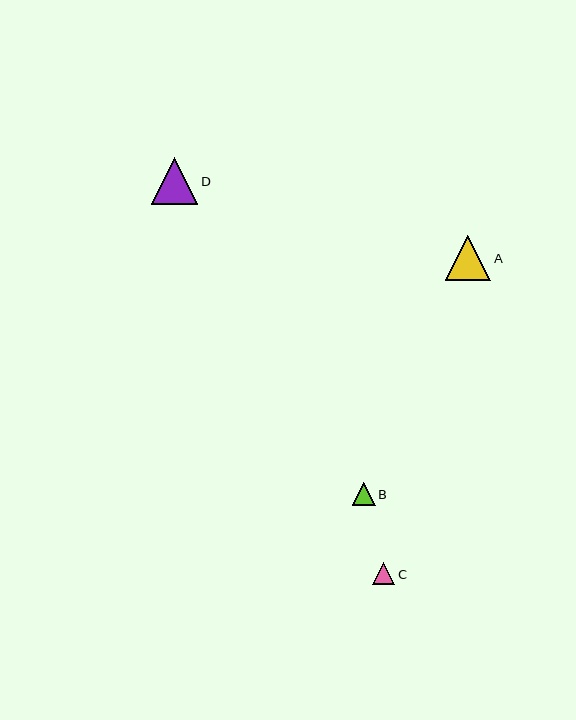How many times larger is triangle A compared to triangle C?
Triangle A is approximately 2.0 times the size of triangle C.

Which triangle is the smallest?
Triangle C is the smallest with a size of approximately 23 pixels.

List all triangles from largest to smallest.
From largest to smallest: D, A, B, C.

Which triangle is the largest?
Triangle D is the largest with a size of approximately 46 pixels.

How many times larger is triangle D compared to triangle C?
Triangle D is approximately 2.0 times the size of triangle C.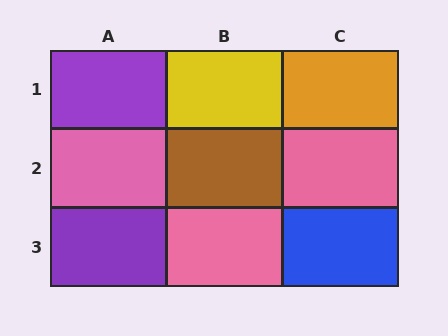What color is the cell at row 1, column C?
Orange.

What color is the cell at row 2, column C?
Pink.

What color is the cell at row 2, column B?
Brown.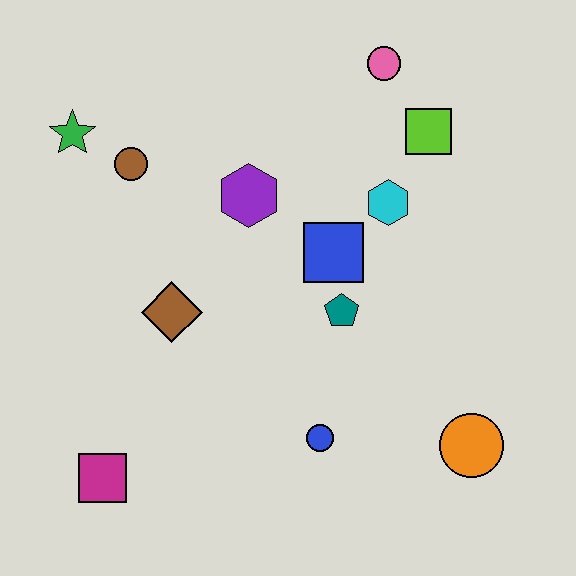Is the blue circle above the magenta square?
Yes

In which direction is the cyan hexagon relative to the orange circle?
The cyan hexagon is above the orange circle.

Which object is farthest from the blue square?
The magenta square is farthest from the blue square.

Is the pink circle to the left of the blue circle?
No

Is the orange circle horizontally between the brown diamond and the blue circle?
No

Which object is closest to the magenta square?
The brown diamond is closest to the magenta square.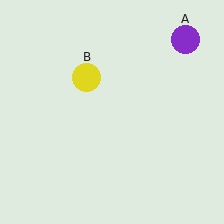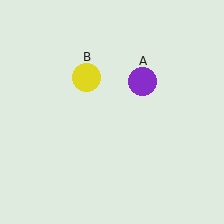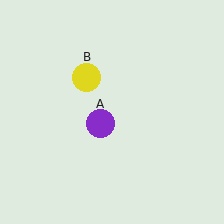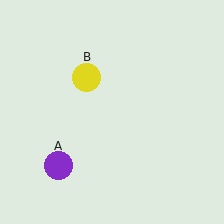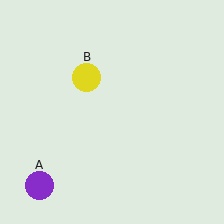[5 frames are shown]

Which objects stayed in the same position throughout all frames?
Yellow circle (object B) remained stationary.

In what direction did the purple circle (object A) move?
The purple circle (object A) moved down and to the left.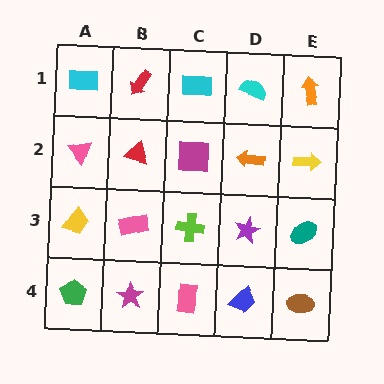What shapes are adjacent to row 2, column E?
An orange arrow (row 1, column E), a teal ellipse (row 3, column E), an orange arrow (row 2, column D).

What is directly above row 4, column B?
A pink rectangle.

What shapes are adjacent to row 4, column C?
A lime cross (row 3, column C), a magenta star (row 4, column B), a blue trapezoid (row 4, column D).